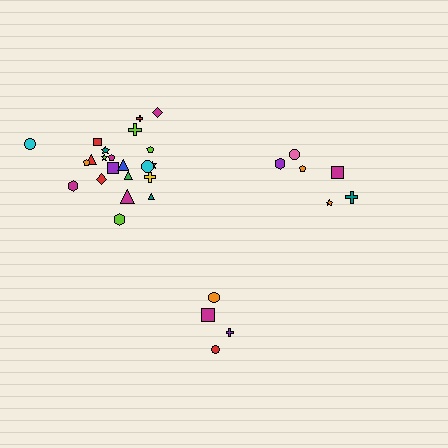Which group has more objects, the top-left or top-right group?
The top-left group.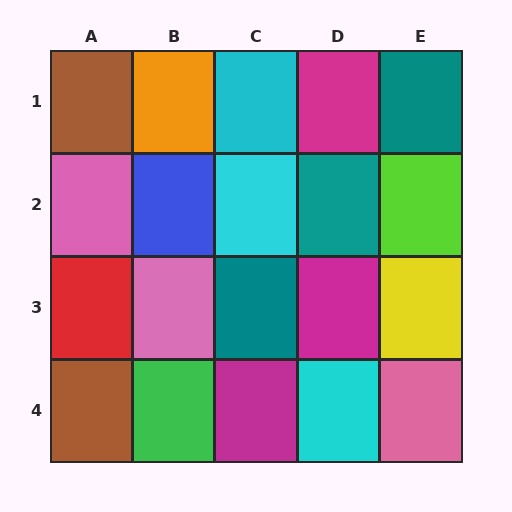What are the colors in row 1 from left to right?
Brown, orange, cyan, magenta, teal.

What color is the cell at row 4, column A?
Brown.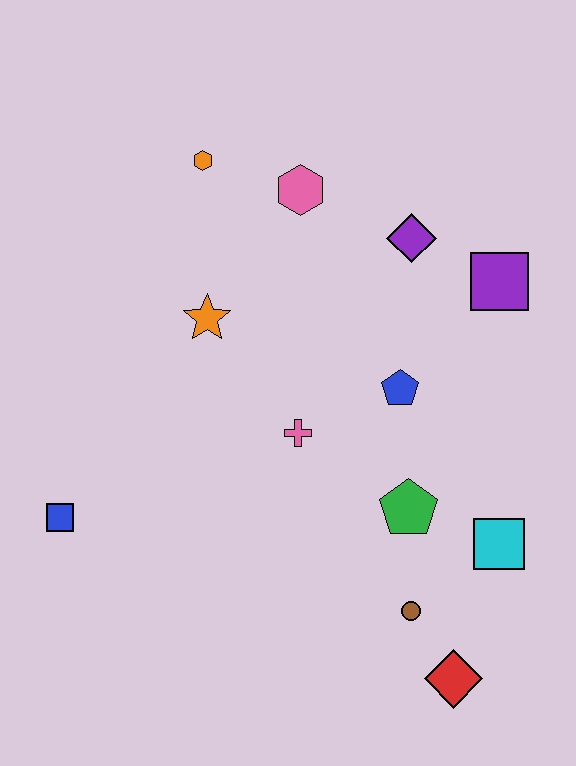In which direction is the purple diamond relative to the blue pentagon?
The purple diamond is above the blue pentagon.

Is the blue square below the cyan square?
No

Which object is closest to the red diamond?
The brown circle is closest to the red diamond.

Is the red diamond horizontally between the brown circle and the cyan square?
Yes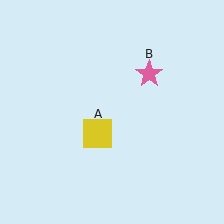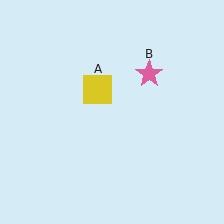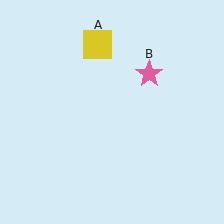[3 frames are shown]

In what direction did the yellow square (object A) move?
The yellow square (object A) moved up.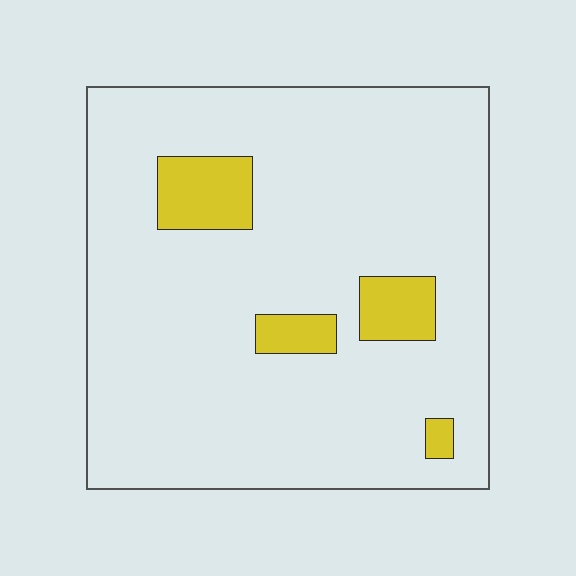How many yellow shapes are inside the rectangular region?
4.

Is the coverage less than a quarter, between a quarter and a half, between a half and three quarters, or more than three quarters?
Less than a quarter.